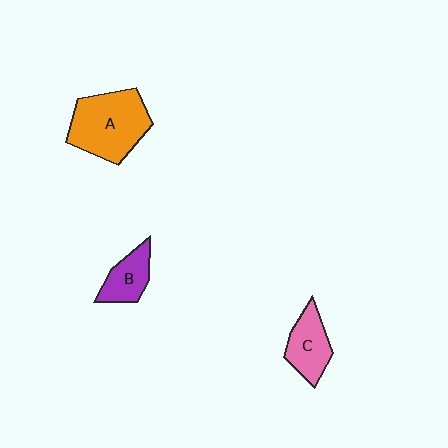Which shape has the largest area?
Shape A (orange).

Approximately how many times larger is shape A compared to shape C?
Approximately 1.8 times.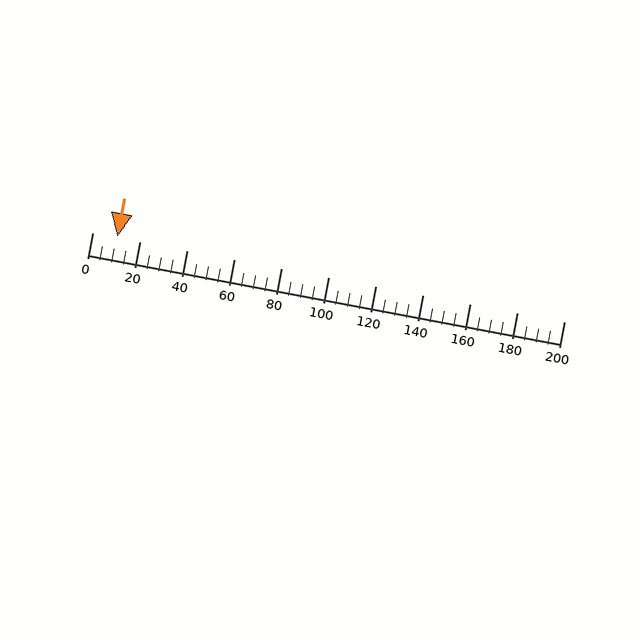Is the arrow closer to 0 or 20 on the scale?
The arrow is closer to 20.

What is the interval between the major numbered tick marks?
The major tick marks are spaced 20 units apart.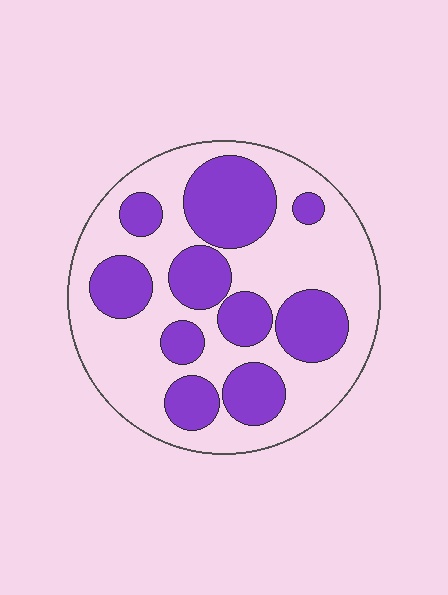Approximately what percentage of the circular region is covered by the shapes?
Approximately 40%.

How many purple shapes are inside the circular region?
10.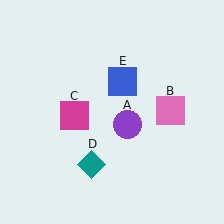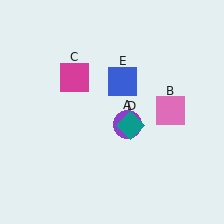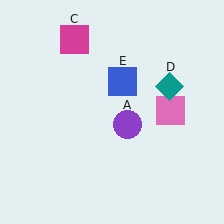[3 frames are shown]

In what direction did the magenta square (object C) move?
The magenta square (object C) moved up.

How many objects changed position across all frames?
2 objects changed position: magenta square (object C), teal diamond (object D).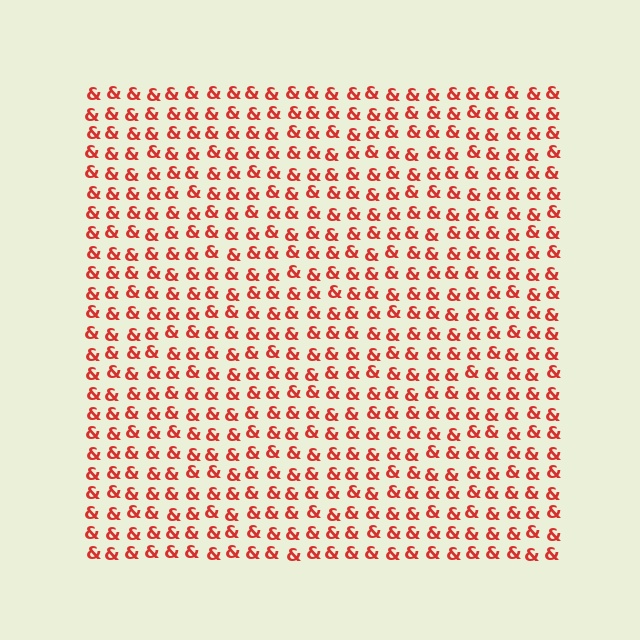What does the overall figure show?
The overall figure shows a square.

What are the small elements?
The small elements are ampersands.